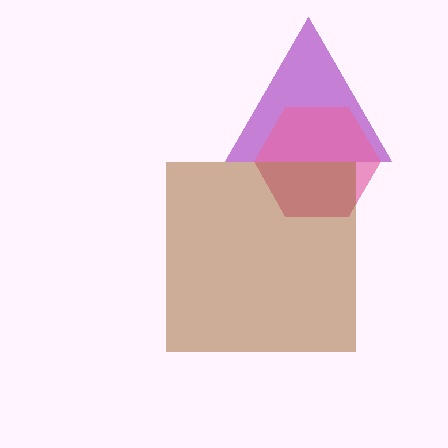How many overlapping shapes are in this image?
There are 3 overlapping shapes in the image.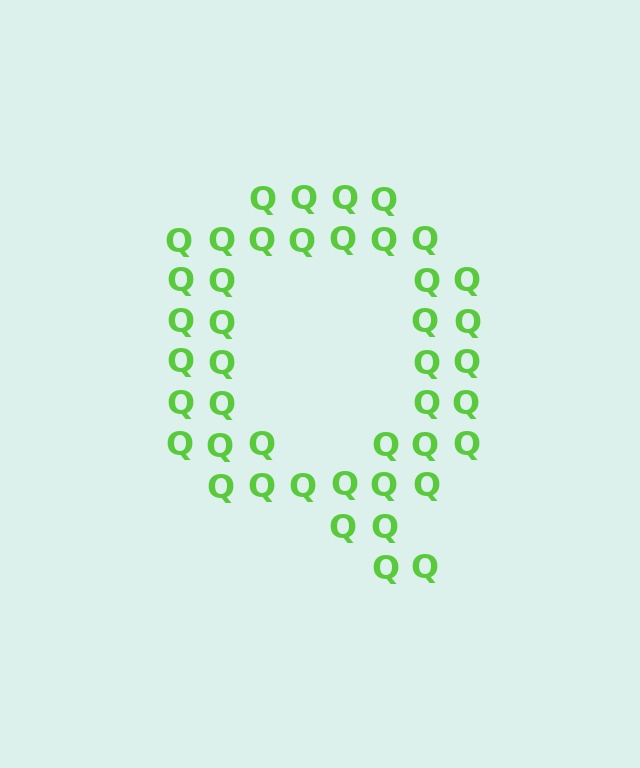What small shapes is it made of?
It is made of small letter Q's.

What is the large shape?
The large shape is the letter Q.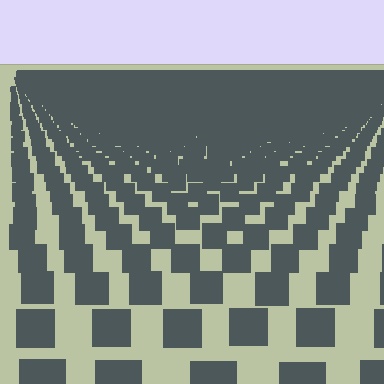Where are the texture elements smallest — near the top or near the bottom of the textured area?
Near the top.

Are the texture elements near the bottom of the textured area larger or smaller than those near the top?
Larger. Near the bottom, elements are closer to the viewer and appear at a bigger on-screen size.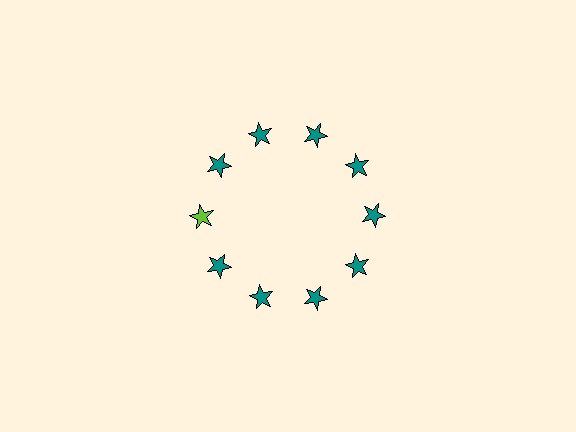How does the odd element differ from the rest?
It has a different color: lime instead of teal.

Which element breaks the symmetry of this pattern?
The lime star at roughly the 9 o'clock position breaks the symmetry. All other shapes are teal stars.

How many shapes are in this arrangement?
There are 10 shapes arranged in a ring pattern.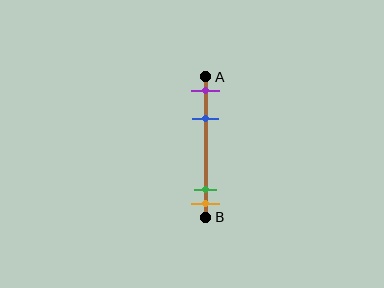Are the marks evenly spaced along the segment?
No, the marks are not evenly spaced.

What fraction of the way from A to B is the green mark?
The green mark is approximately 80% (0.8) of the way from A to B.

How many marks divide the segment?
There are 4 marks dividing the segment.